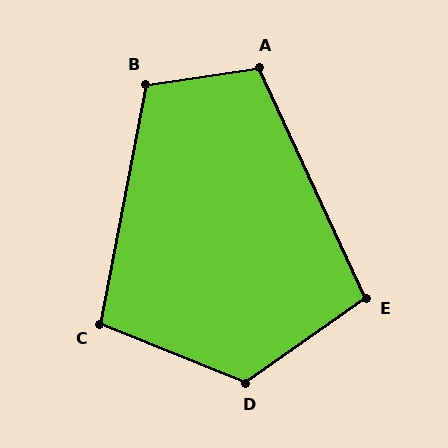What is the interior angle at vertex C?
Approximately 101 degrees (obtuse).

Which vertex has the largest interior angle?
D, at approximately 123 degrees.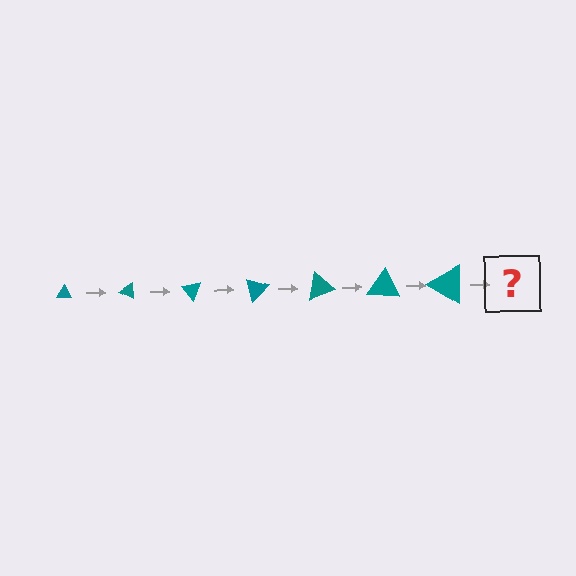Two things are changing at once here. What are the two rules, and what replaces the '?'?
The two rules are that the triangle grows larger each step and it rotates 25 degrees each step. The '?' should be a triangle, larger than the previous one and rotated 175 degrees from the start.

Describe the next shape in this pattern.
It should be a triangle, larger than the previous one and rotated 175 degrees from the start.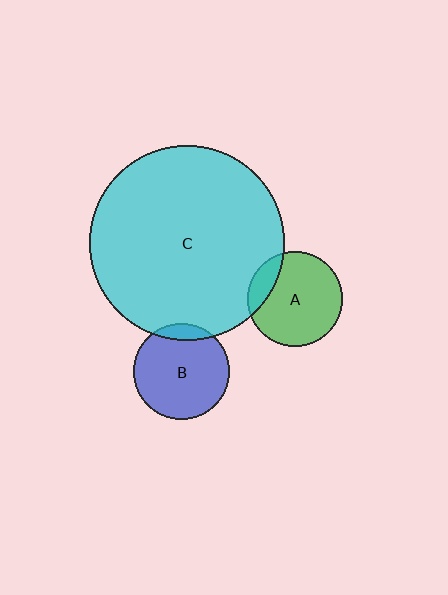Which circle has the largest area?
Circle C (cyan).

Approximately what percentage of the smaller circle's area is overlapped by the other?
Approximately 10%.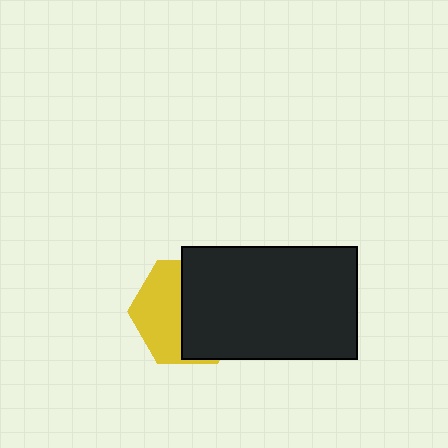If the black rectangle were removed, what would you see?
You would see the complete yellow hexagon.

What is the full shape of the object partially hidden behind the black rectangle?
The partially hidden object is a yellow hexagon.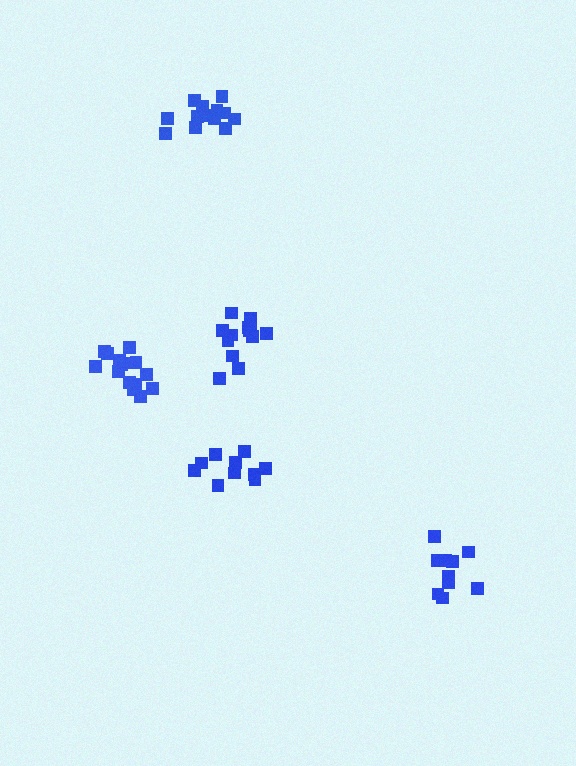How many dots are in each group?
Group 1: 10 dots, Group 2: 15 dots, Group 3: 13 dots, Group 4: 10 dots, Group 5: 13 dots (61 total).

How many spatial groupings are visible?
There are 5 spatial groupings.